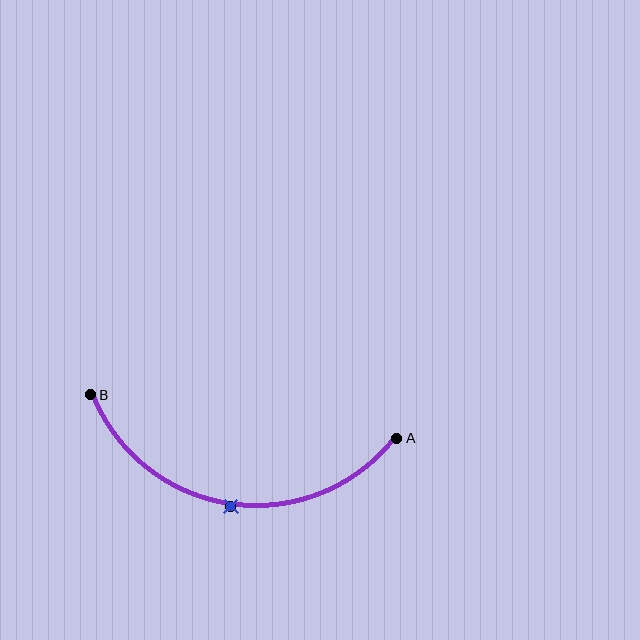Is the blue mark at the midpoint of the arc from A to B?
Yes. The blue mark lies on the arc at equal arc-length from both A and B — it is the arc midpoint.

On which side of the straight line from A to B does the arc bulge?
The arc bulges below the straight line connecting A and B.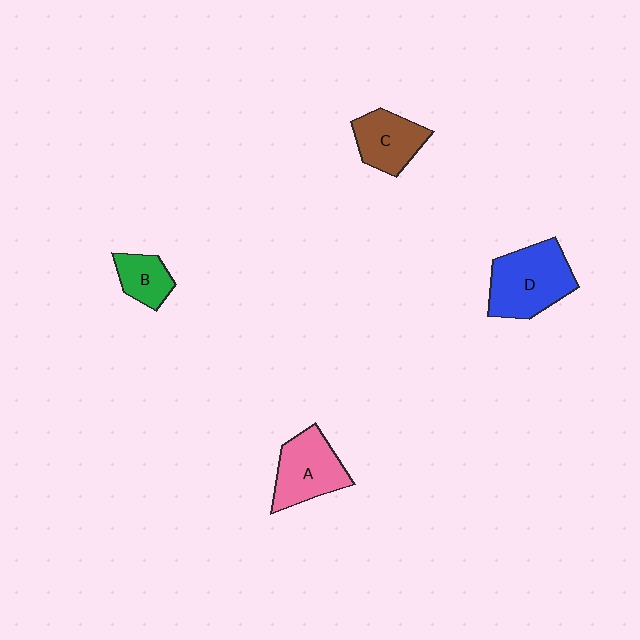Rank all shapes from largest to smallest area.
From largest to smallest: D (blue), A (pink), C (brown), B (green).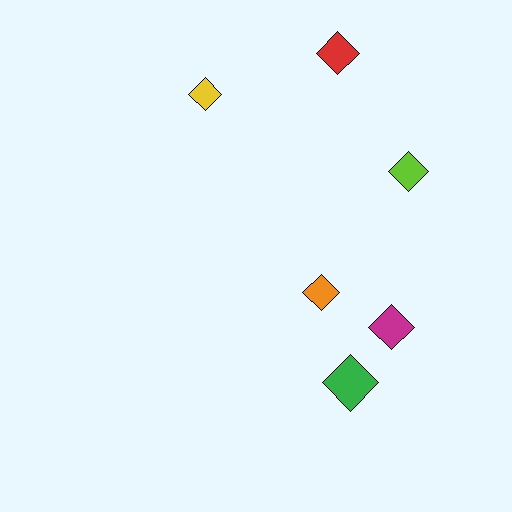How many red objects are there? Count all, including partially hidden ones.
There is 1 red object.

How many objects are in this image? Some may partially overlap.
There are 6 objects.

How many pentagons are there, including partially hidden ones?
There are no pentagons.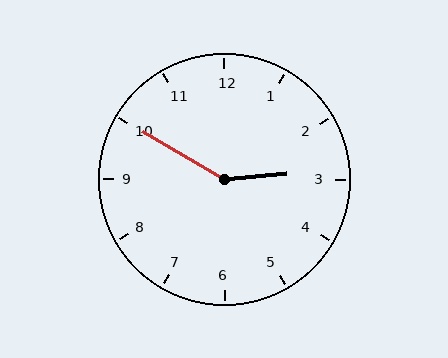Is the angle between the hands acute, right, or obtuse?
It is obtuse.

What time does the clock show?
2:50.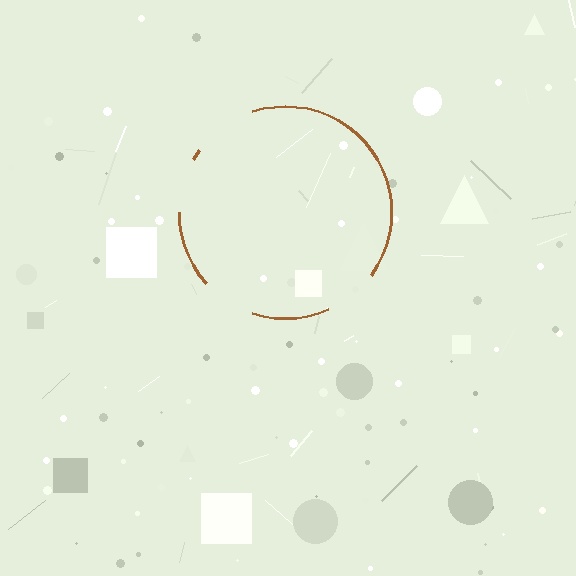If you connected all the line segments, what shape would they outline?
They would outline a circle.